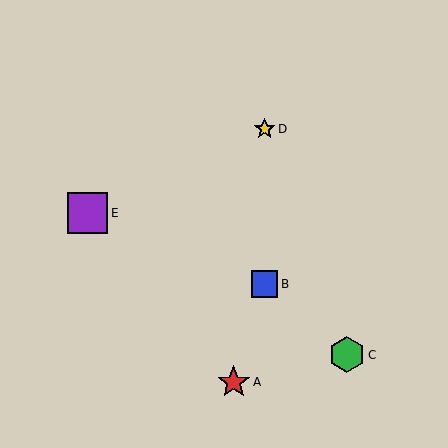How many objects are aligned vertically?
2 objects (B, D) are aligned vertically.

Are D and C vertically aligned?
No, D is at x≈265 and C is at x≈347.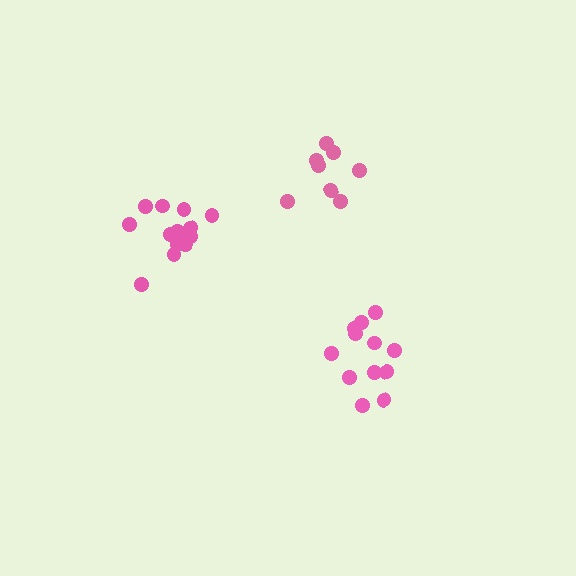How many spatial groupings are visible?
There are 3 spatial groupings.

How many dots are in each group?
Group 1: 8 dots, Group 2: 14 dots, Group 3: 12 dots (34 total).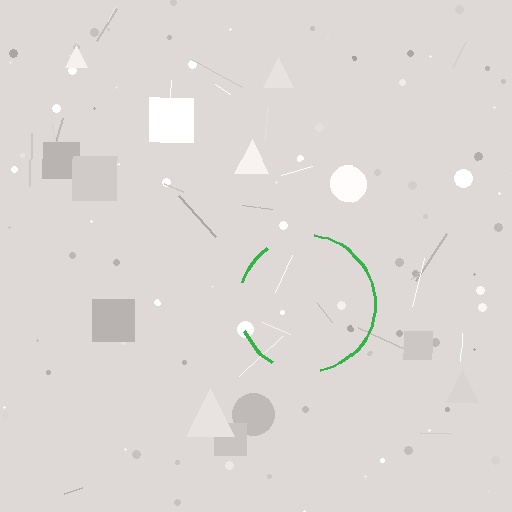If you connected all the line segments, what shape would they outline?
They would outline a circle.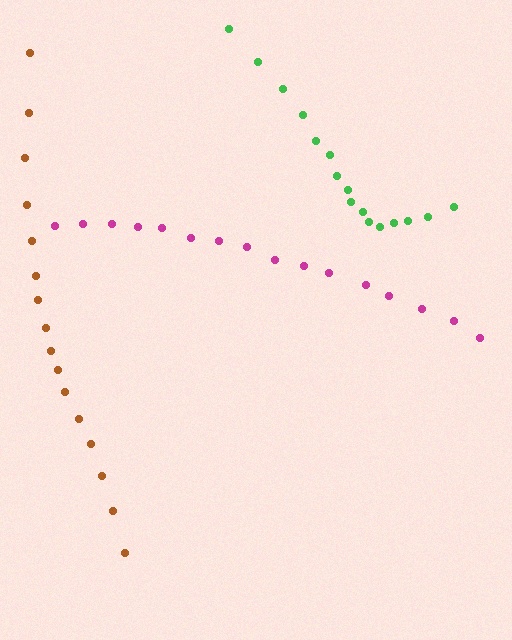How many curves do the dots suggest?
There are 3 distinct paths.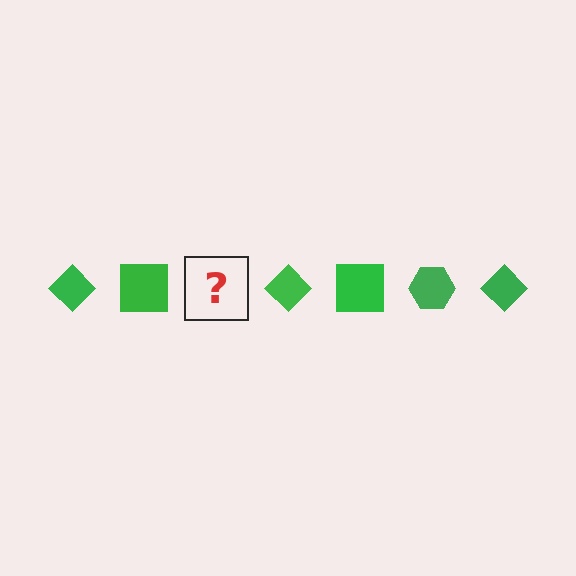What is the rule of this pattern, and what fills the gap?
The rule is that the pattern cycles through diamond, square, hexagon shapes in green. The gap should be filled with a green hexagon.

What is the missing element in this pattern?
The missing element is a green hexagon.